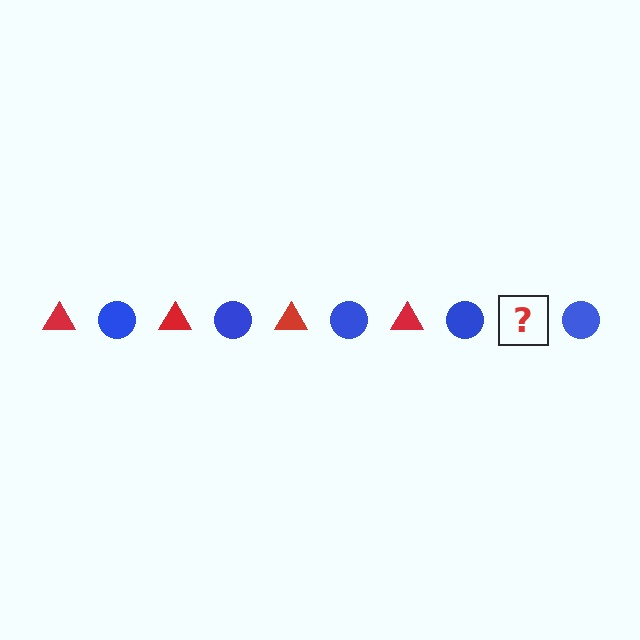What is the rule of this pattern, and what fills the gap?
The rule is that the pattern alternates between red triangle and blue circle. The gap should be filled with a red triangle.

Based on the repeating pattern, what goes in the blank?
The blank should be a red triangle.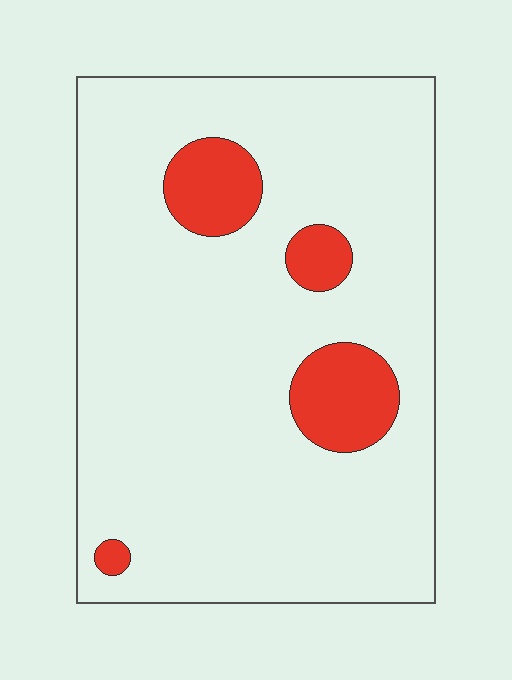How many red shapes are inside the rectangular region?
4.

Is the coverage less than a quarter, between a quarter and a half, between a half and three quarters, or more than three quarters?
Less than a quarter.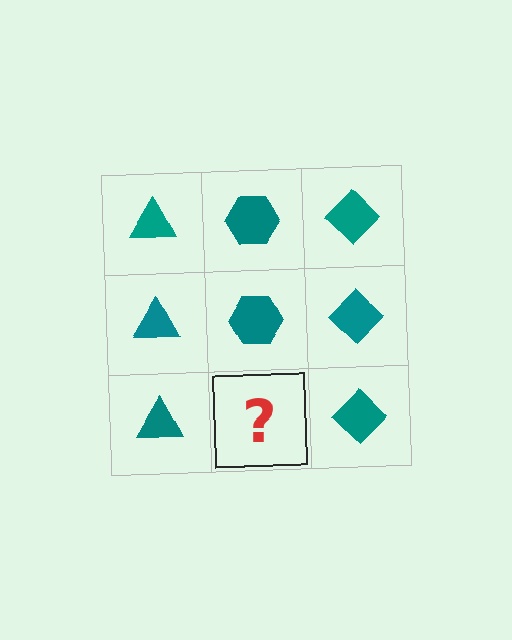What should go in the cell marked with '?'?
The missing cell should contain a teal hexagon.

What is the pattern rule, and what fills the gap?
The rule is that each column has a consistent shape. The gap should be filled with a teal hexagon.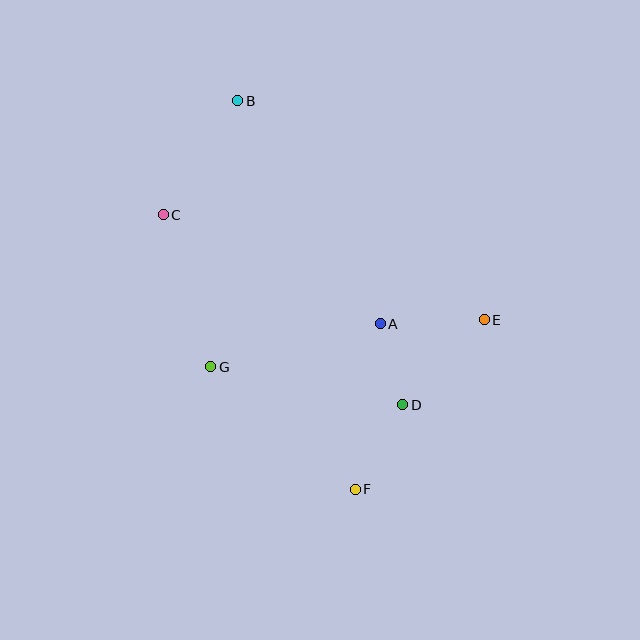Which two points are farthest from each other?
Points B and F are farthest from each other.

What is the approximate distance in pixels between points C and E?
The distance between C and E is approximately 338 pixels.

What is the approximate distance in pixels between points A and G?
The distance between A and G is approximately 175 pixels.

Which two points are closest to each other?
Points A and D are closest to each other.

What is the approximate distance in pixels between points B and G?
The distance between B and G is approximately 268 pixels.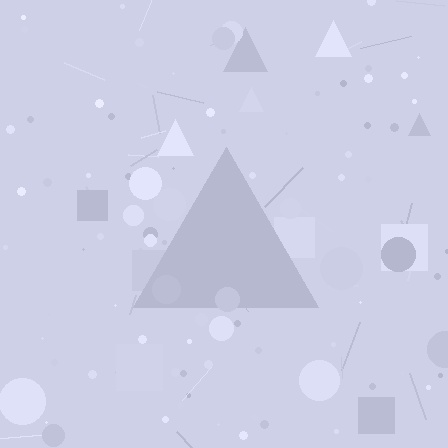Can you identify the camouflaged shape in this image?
The camouflaged shape is a triangle.